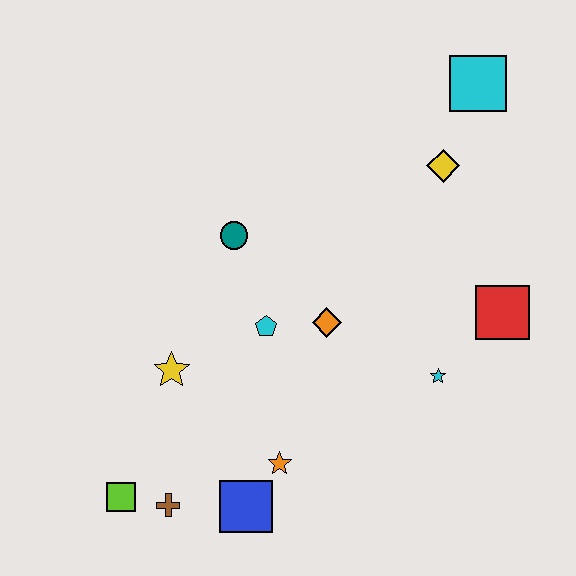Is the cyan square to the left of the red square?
Yes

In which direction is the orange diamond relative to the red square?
The orange diamond is to the left of the red square.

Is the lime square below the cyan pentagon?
Yes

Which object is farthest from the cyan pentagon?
The cyan square is farthest from the cyan pentagon.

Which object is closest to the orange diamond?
The cyan pentagon is closest to the orange diamond.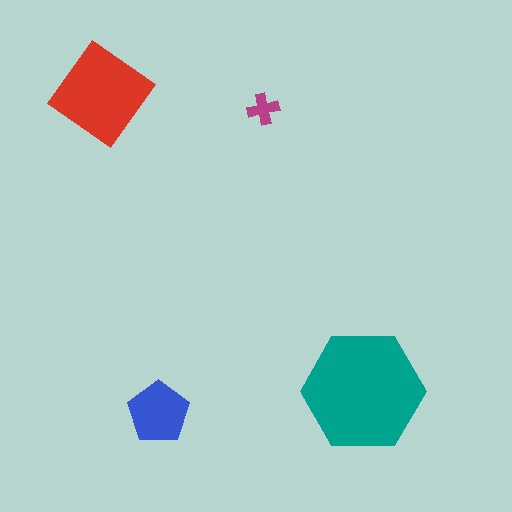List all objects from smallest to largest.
The magenta cross, the blue pentagon, the red diamond, the teal hexagon.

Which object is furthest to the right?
The teal hexagon is rightmost.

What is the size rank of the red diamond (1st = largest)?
2nd.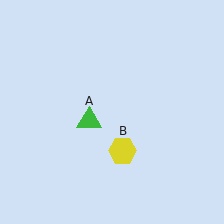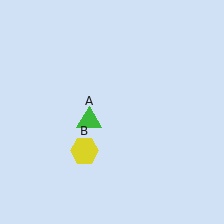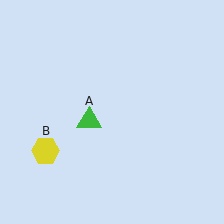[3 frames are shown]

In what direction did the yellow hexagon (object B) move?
The yellow hexagon (object B) moved left.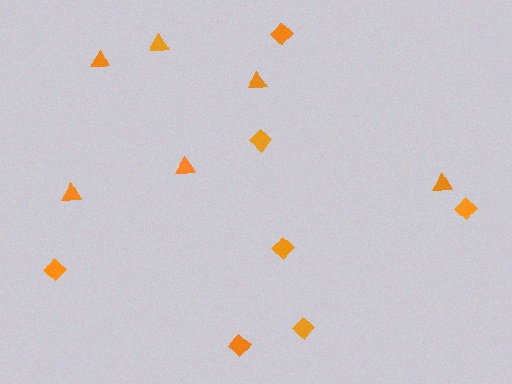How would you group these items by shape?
There are 2 groups: one group of diamonds (7) and one group of triangles (6).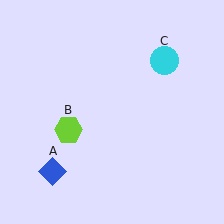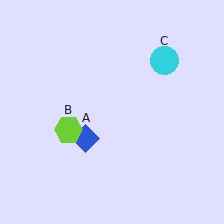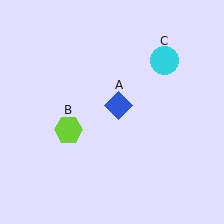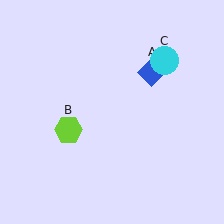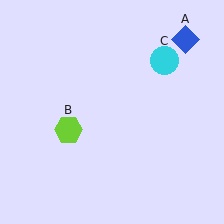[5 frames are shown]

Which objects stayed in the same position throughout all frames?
Lime hexagon (object B) and cyan circle (object C) remained stationary.